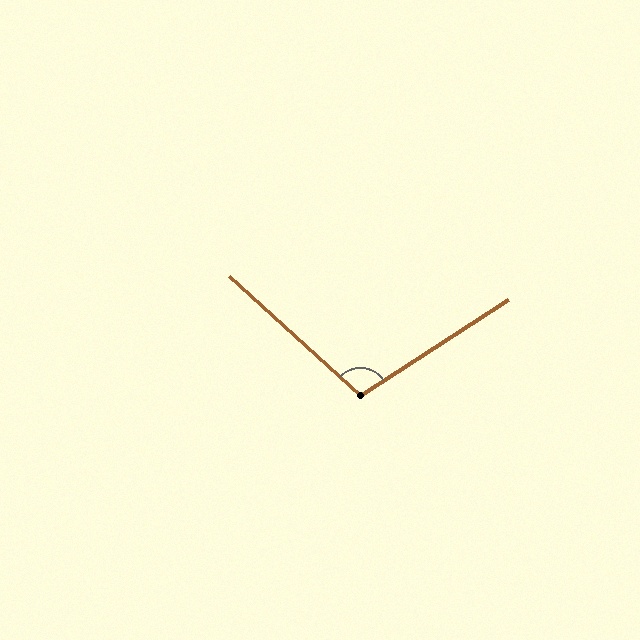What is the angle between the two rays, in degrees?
Approximately 105 degrees.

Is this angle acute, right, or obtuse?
It is obtuse.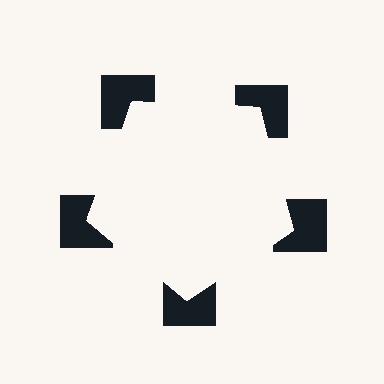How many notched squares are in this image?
There are 5 — one at each vertex of the illusory pentagon.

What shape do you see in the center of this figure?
An illusory pentagon — its edges are inferred from the aligned wedge cuts in the notched squares, not physically drawn.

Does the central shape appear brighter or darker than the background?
It typically appears slightly brighter than the background, even though no actual brightness change is drawn.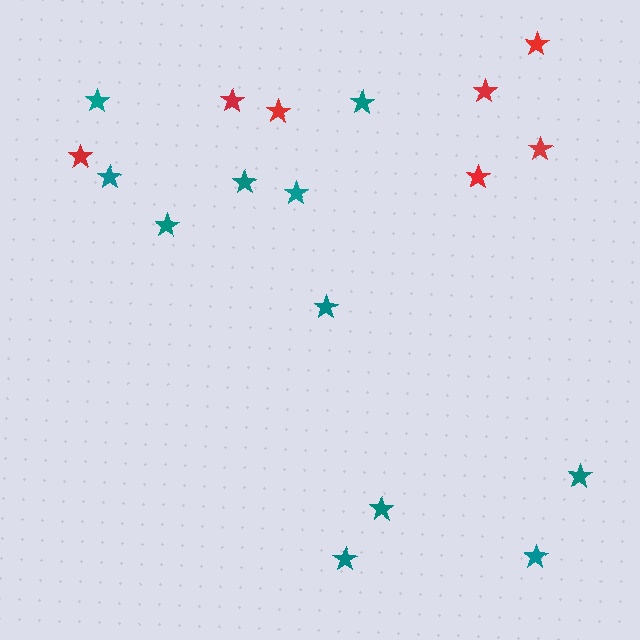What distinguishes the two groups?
There are 2 groups: one group of teal stars (11) and one group of red stars (7).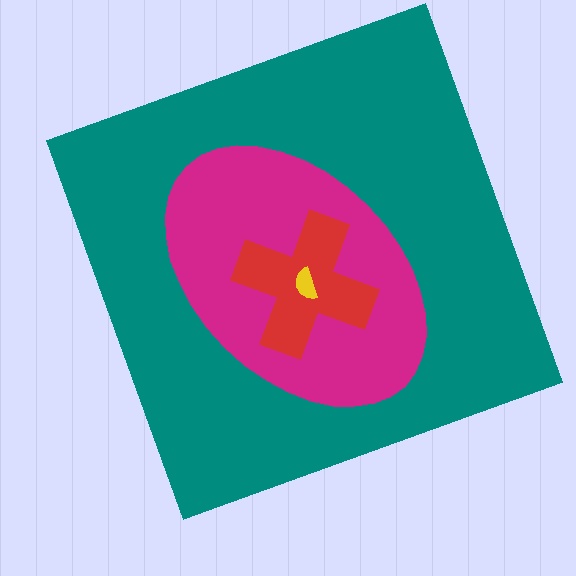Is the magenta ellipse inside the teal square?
Yes.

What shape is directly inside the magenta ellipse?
The red cross.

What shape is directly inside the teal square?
The magenta ellipse.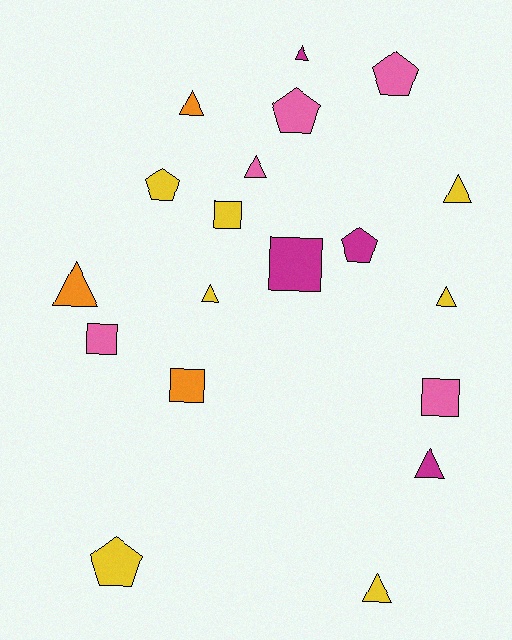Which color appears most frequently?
Yellow, with 7 objects.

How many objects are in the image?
There are 19 objects.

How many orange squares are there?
There is 1 orange square.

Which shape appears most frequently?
Triangle, with 9 objects.